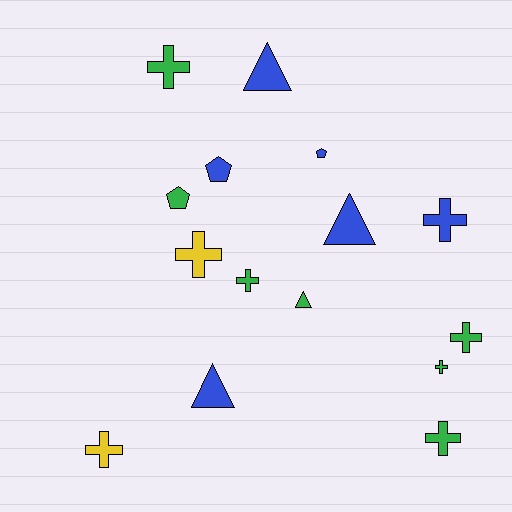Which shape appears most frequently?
Cross, with 8 objects.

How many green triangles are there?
There is 1 green triangle.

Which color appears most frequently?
Green, with 7 objects.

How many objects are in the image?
There are 15 objects.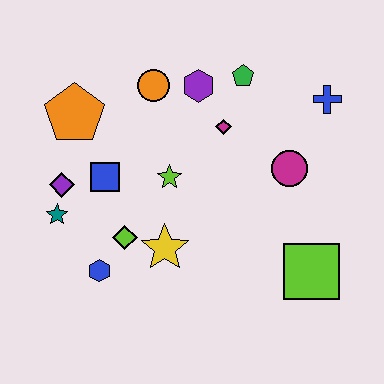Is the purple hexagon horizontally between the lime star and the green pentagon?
Yes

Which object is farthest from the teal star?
The blue cross is farthest from the teal star.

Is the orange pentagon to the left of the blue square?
Yes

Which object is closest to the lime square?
The magenta circle is closest to the lime square.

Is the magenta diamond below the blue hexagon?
No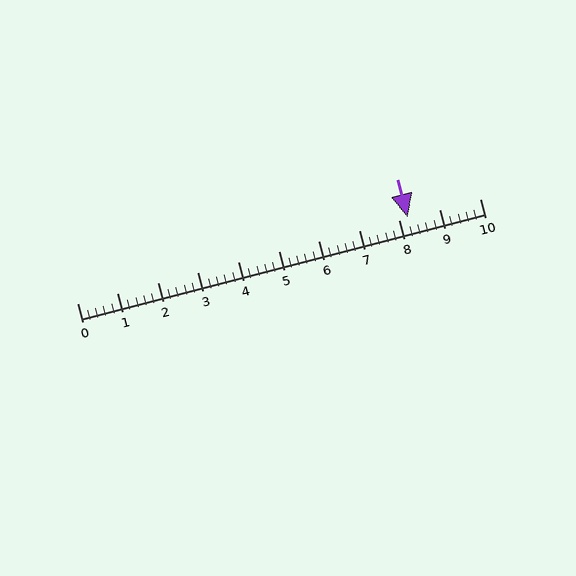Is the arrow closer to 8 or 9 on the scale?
The arrow is closer to 8.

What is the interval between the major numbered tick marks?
The major tick marks are spaced 1 units apart.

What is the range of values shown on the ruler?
The ruler shows values from 0 to 10.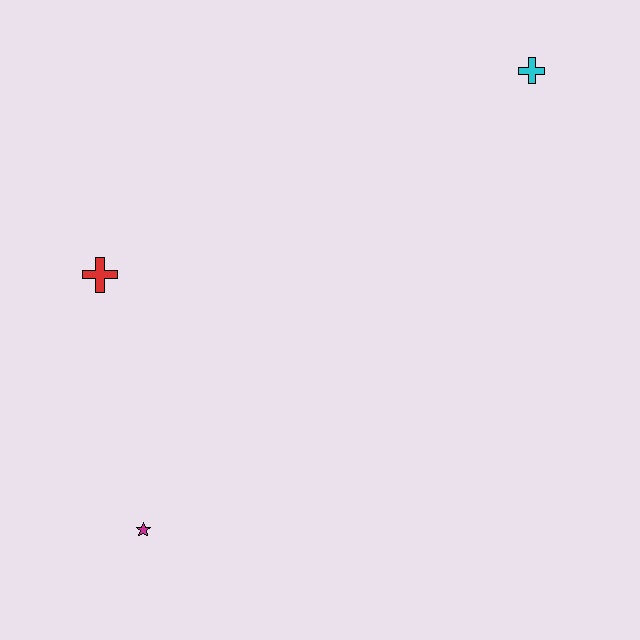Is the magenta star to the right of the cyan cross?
No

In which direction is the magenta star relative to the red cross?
The magenta star is below the red cross.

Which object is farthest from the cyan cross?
The magenta star is farthest from the cyan cross.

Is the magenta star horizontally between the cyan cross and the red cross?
Yes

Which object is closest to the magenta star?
The red cross is closest to the magenta star.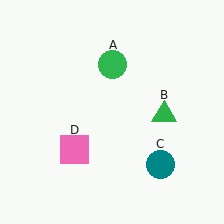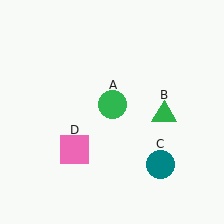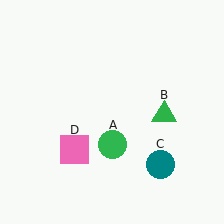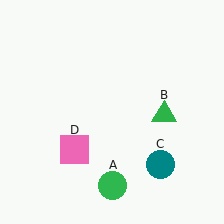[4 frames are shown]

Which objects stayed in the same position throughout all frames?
Green triangle (object B) and teal circle (object C) and pink square (object D) remained stationary.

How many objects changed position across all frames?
1 object changed position: green circle (object A).